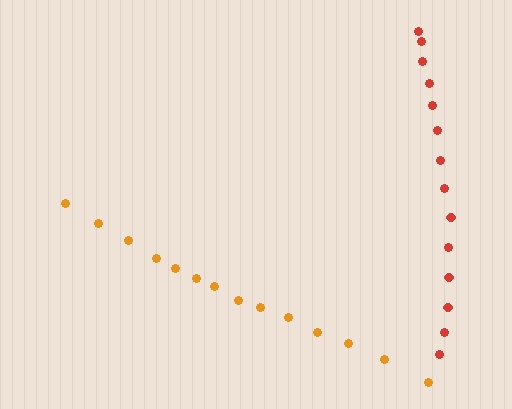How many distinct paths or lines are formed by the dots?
There are 2 distinct paths.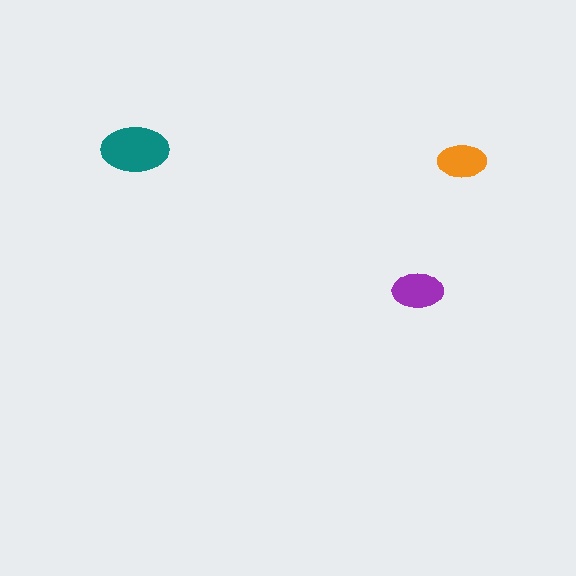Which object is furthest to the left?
The teal ellipse is leftmost.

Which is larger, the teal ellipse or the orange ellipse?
The teal one.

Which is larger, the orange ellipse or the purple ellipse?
The purple one.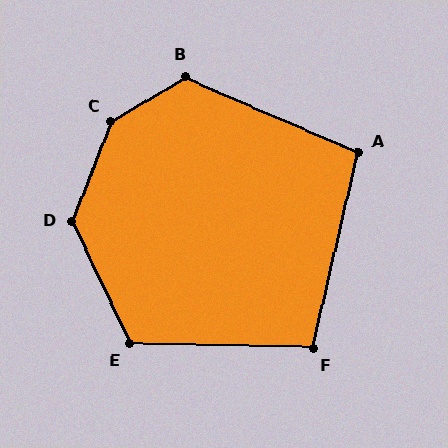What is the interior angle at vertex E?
Approximately 117 degrees (obtuse).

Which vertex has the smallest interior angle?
A, at approximately 100 degrees.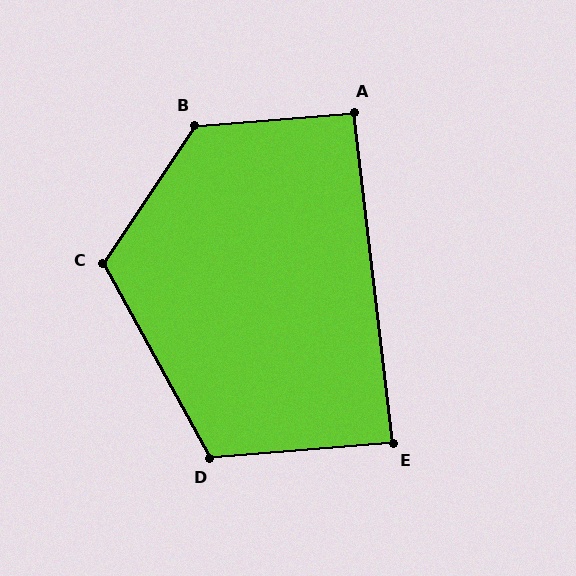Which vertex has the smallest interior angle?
E, at approximately 88 degrees.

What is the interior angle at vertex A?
Approximately 92 degrees (approximately right).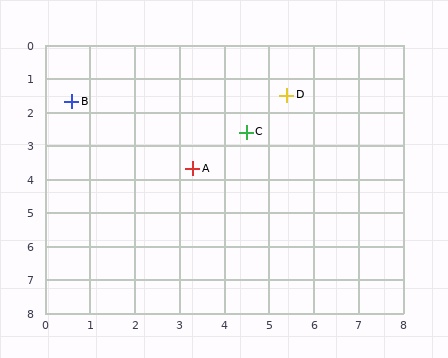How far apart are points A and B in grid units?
Points A and B are about 3.4 grid units apart.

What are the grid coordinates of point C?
Point C is at approximately (4.5, 2.6).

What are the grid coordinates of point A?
Point A is at approximately (3.3, 3.7).